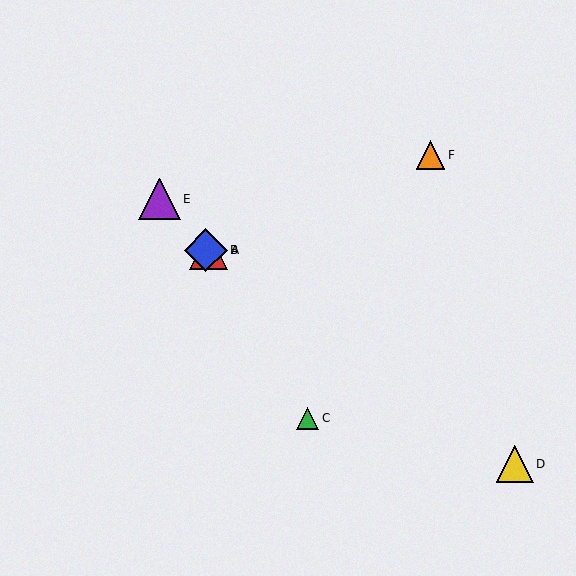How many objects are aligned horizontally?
2 objects (A, B) are aligned horizontally.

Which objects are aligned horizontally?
Objects A, B are aligned horizontally.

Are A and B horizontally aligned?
Yes, both are at y≈250.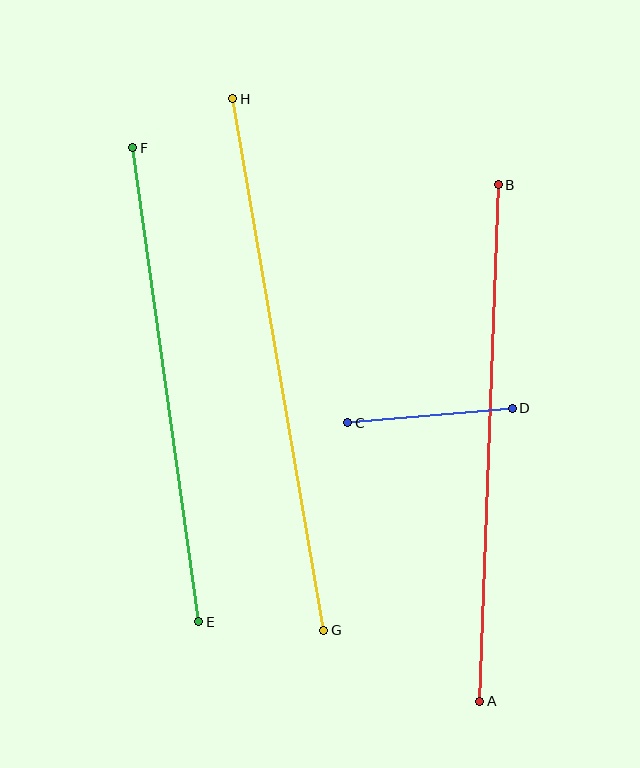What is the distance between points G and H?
The distance is approximately 539 pixels.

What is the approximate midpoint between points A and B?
The midpoint is at approximately (489, 443) pixels.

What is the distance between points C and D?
The distance is approximately 165 pixels.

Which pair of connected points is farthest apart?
Points G and H are farthest apart.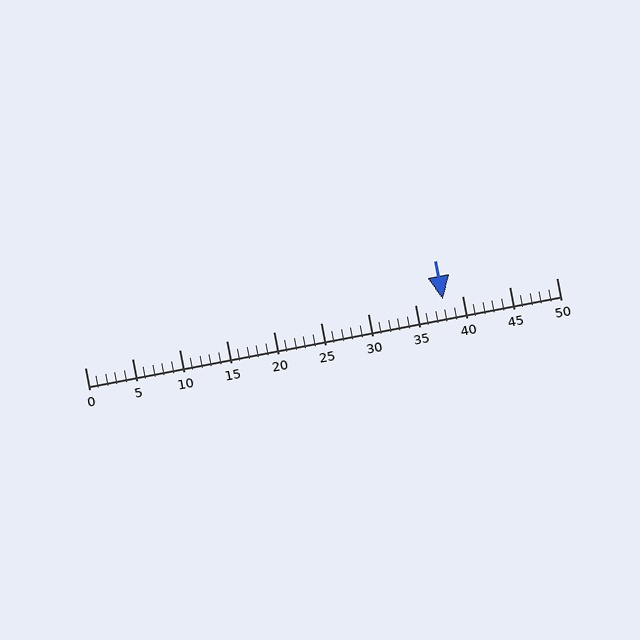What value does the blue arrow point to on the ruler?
The blue arrow points to approximately 38.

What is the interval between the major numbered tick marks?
The major tick marks are spaced 5 units apart.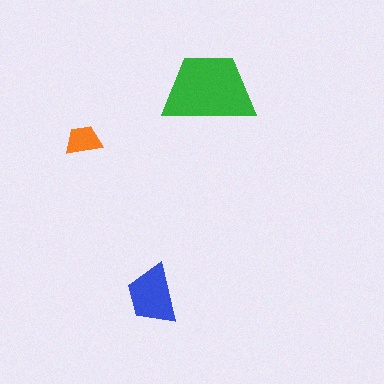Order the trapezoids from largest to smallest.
the green one, the blue one, the orange one.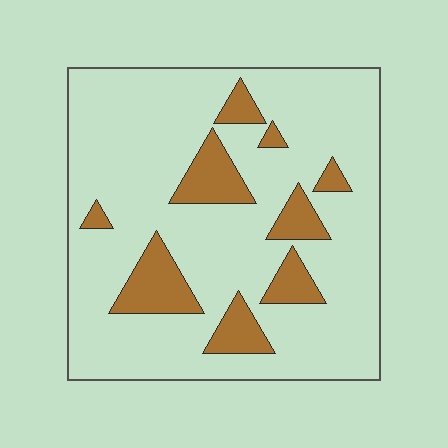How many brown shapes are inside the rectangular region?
9.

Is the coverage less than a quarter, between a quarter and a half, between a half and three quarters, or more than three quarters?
Less than a quarter.